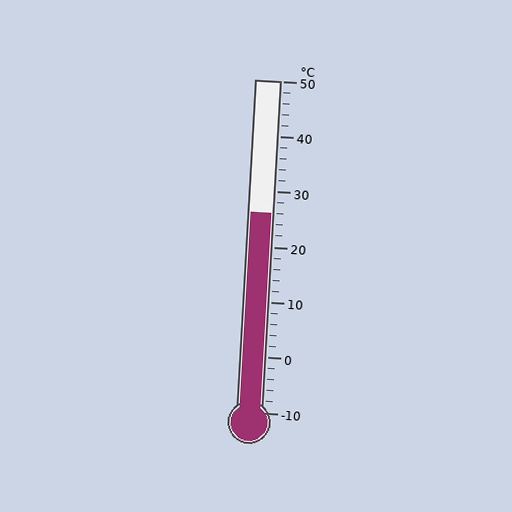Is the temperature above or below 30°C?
The temperature is below 30°C.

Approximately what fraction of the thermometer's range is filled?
The thermometer is filled to approximately 60% of its range.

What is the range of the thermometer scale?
The thermometer scale ranges from -10°C to 50°C.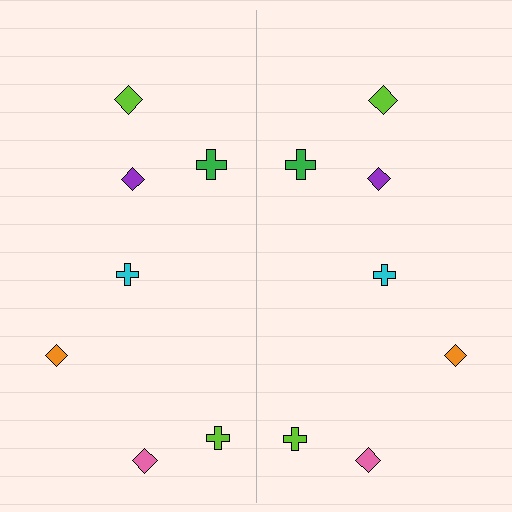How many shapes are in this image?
There are 14 shapes in this image.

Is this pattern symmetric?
Yes, this pattern has bilateral (reflection) symmetry.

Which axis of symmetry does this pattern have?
The pattern has a vertical axis of symmetry running through the center of the image.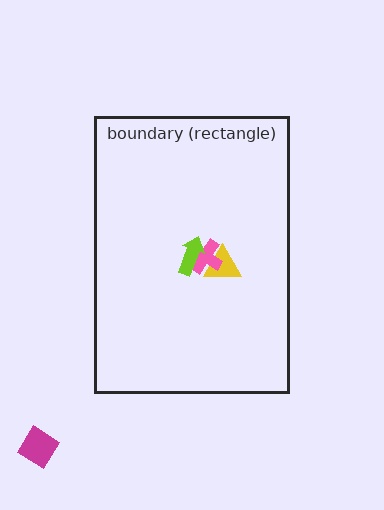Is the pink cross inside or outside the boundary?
Inside.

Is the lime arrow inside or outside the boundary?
Inside.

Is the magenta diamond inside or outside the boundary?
Outside.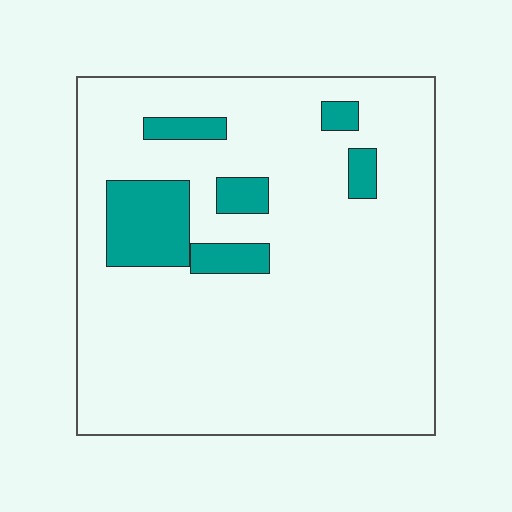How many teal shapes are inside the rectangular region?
6.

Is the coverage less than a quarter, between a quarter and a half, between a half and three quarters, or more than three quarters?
Less than a quarter.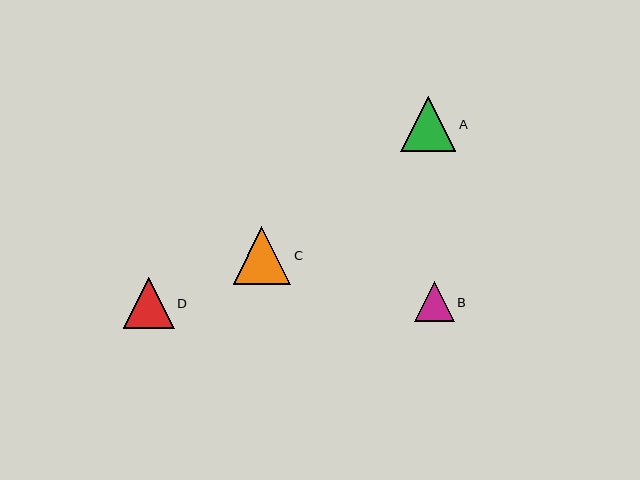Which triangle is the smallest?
Triangle B is the smallest with a size of approximately 40 pixels.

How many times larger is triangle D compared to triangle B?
Triangle D is approximately 1.3 times the size of triangle B.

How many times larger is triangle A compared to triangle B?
Triangle A is approximately 1.4 times the size of triangle B.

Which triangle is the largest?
Triangle C is the largest with a size of approximately 58 pixels.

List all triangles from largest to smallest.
From largest to smallest: C, A, D, B.